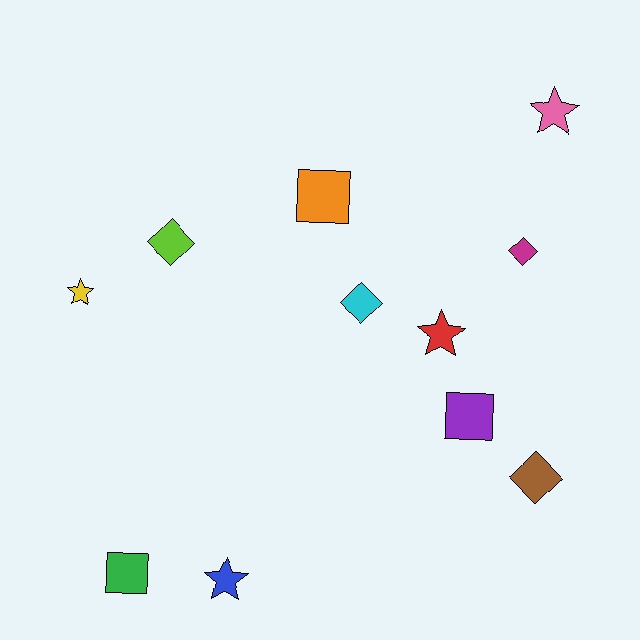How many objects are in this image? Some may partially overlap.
There are 11 objects.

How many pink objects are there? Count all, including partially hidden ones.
There is 1 pink object.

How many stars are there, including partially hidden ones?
There are 4 stars.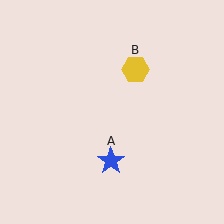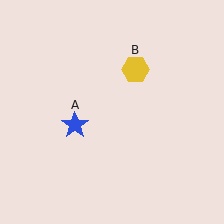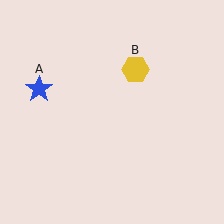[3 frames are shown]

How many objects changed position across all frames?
1 object changed position: blue star (object A).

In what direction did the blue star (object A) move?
The blue star (object A) moved up and to the left.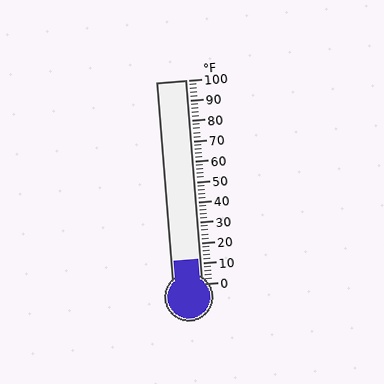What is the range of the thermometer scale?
The thermometer scale ranges from 0°F to 100°F.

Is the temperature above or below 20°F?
The temperature is below 20°F.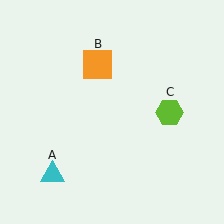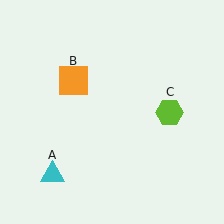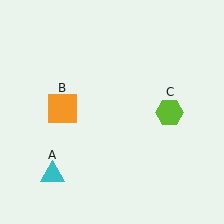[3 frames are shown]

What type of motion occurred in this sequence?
The orange square (object B) rotated counterclockwise around the center of the scene.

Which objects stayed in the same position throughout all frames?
Cyan triangle (object A) and lime hexagon (object C) remained stationary.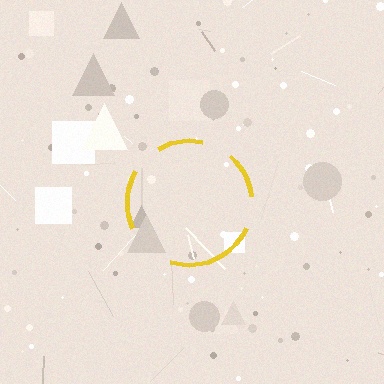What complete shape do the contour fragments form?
The contour fragments form a circle.